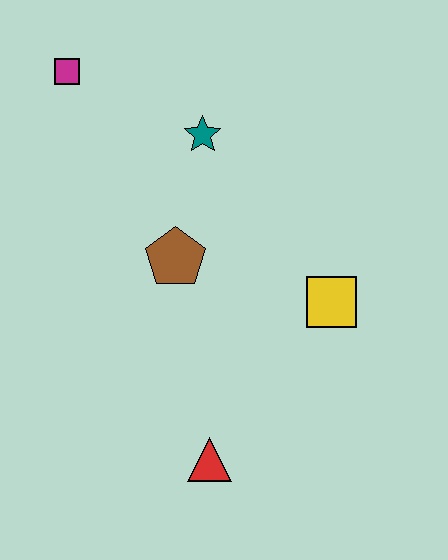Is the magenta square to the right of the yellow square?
No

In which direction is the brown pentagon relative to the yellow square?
The brown pentagon is to the left of the yellow square.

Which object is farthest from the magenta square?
The red triangle is farthest from the magenta square.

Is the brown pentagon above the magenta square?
No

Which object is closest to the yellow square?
The brown pentagon is closest to the yellow square.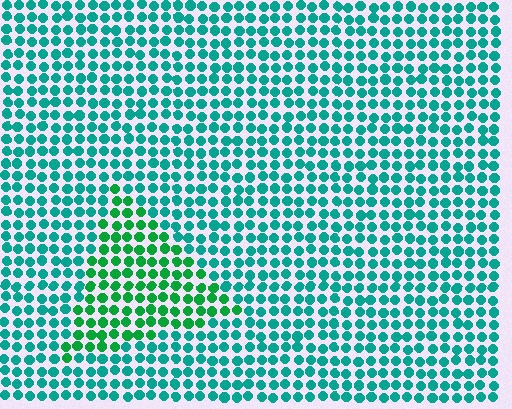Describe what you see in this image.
The image is filled with small teal elements in a uniform arrangement. A triangle-shaped region is visible where the elements are tinted to a slightly different hue, forming a subtle color boundary.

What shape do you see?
I see a triangle.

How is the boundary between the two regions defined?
The boundary is defined purely by a slight shift in hue (about 34 degrees). Spacing, size, and orientation are identical on both sides.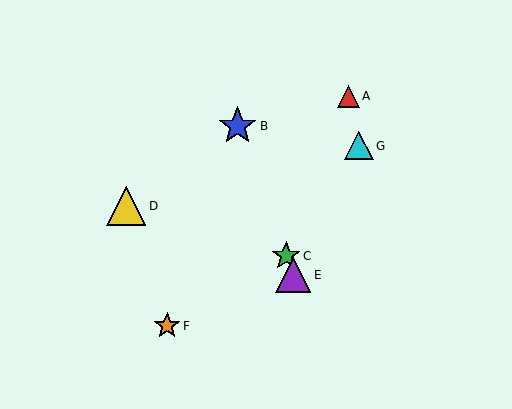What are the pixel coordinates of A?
Object A is at (348, 96).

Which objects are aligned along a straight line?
Objects B, C, E are aligned along a straight line.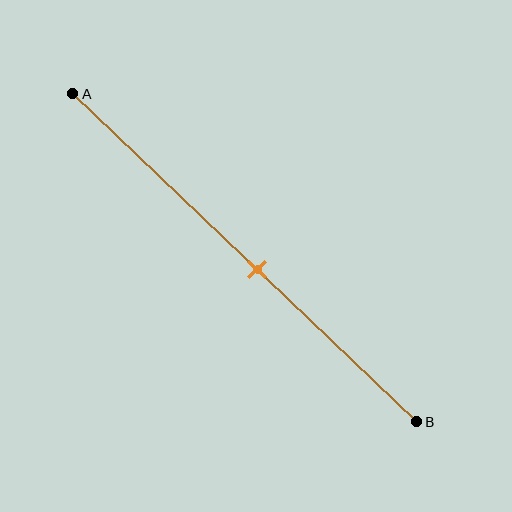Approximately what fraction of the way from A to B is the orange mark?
The orange mark is approximately 55% of the way from A to B.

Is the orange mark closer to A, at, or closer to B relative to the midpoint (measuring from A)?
The orange mark is closer to point B than the midpoint of segment AB.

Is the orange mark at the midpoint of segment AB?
No, the mark is at about 55% from A, not at the 50% midpoint.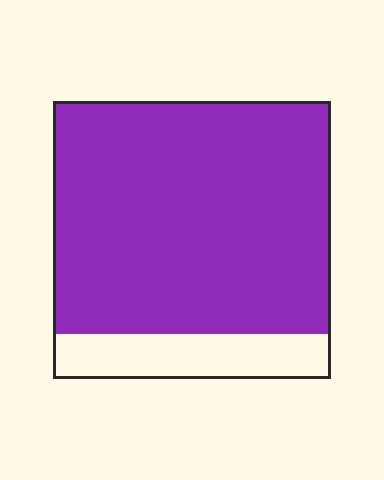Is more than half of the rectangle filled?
Yes.